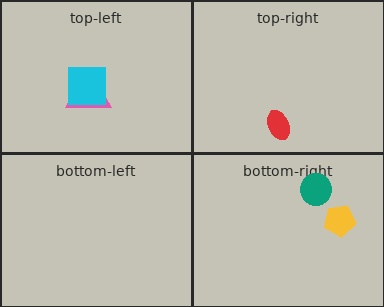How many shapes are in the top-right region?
1.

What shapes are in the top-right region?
The red ellipse.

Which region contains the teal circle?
The bottom-right region.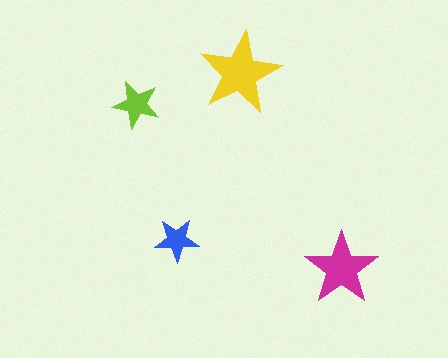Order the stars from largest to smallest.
the yellow one, the magenta one, the lime one, the blue one.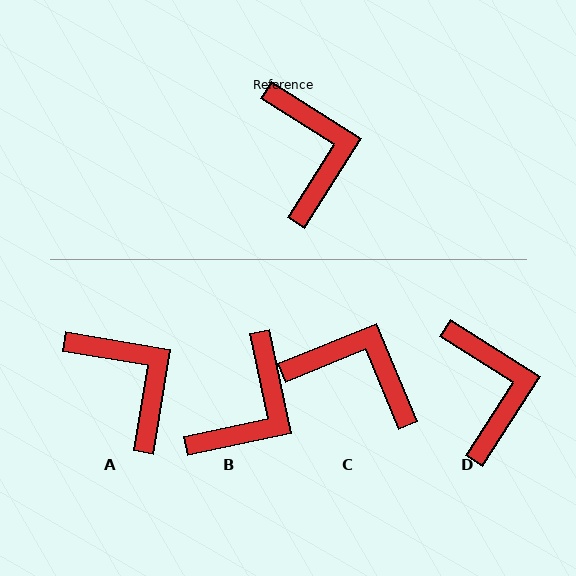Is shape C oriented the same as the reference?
No, it is off by about 55 degrees.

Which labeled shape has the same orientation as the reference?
D.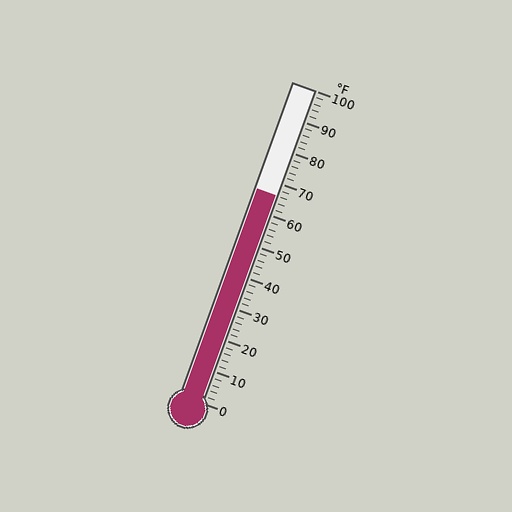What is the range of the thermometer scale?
The thermometer scale ranges from 0°F to 100°F.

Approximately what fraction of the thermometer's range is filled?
The thermometer is filled to approximately 65% of its range.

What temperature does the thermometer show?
The thermometer shows approximately 66°F.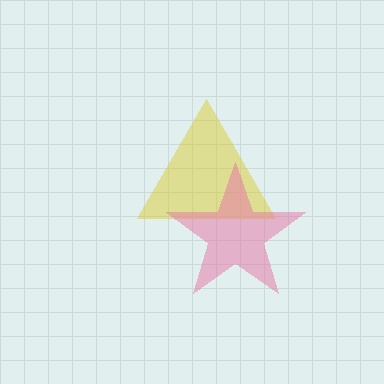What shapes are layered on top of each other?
The layered shapes are: a yellow triangle, a pink star.